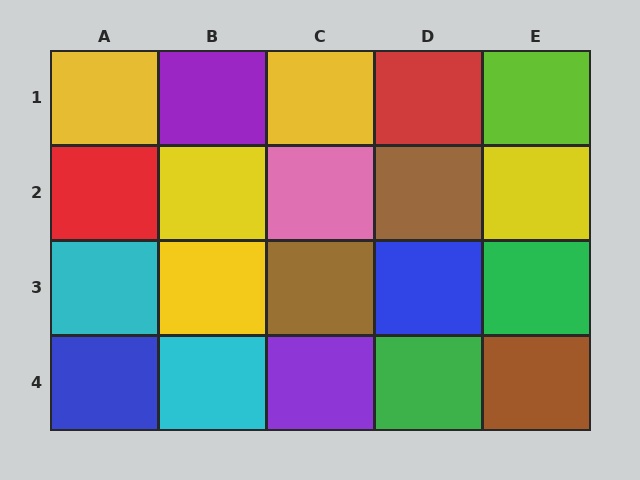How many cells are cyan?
2 cells are cyan.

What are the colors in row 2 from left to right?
Red, yellow, pink, brown, yellow.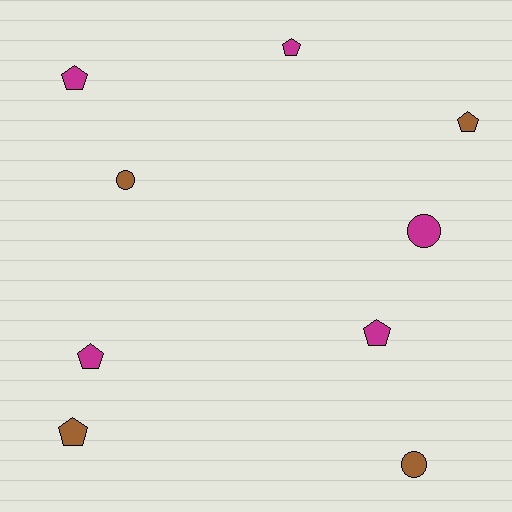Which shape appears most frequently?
Pentagon, with 6 objects.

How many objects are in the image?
There are 9 objects.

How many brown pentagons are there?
There are 2 brown pentagons.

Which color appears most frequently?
Magenta, with 5 objects.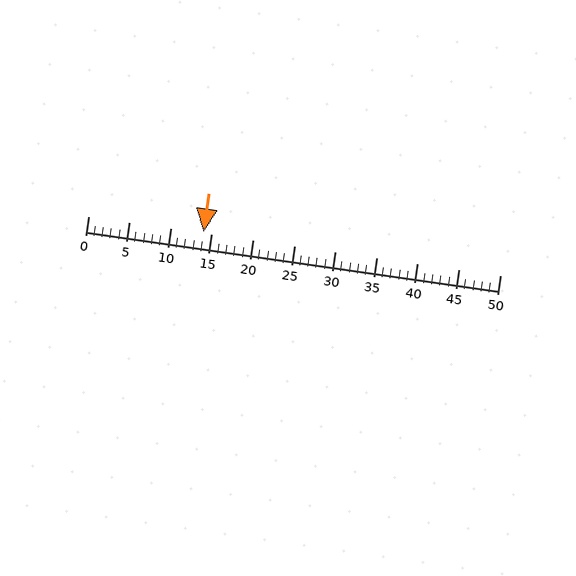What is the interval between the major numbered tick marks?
The major tick marks are spaced 5 units apart.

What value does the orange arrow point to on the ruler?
The orange arrow points to approximately 14.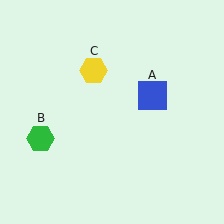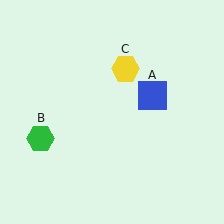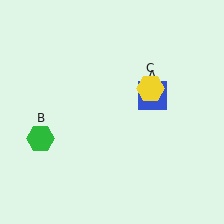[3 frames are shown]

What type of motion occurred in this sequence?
The yellow hexagon (object C) rotated clockwise around the center of the scene.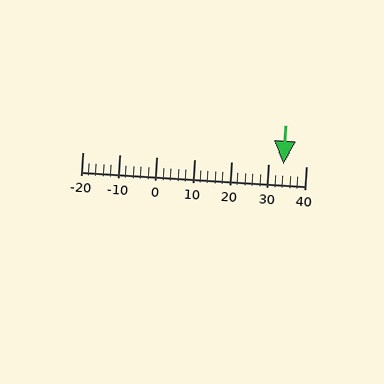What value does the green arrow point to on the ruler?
The green arrow points to approximately 34.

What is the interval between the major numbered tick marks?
The major tick marks are spaced 10 units apart.